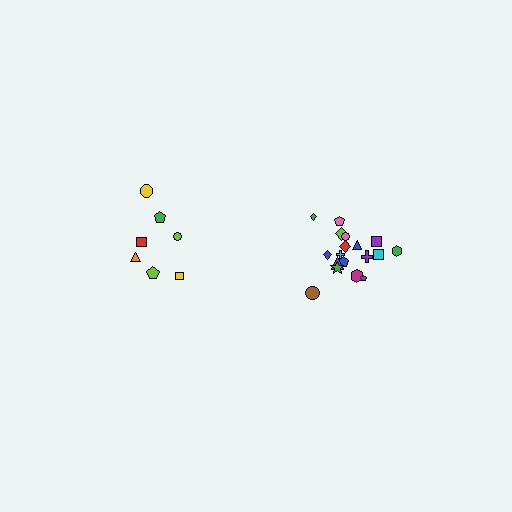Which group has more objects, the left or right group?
The right group.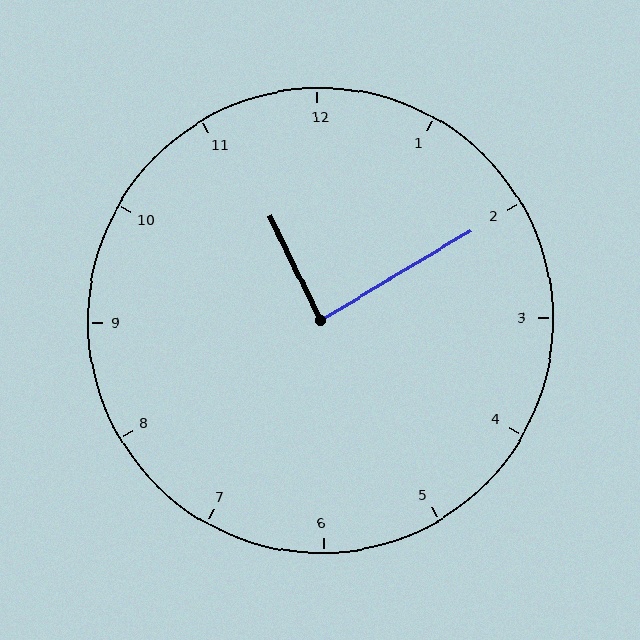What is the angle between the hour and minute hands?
Approximately 85 degrees.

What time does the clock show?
11:10.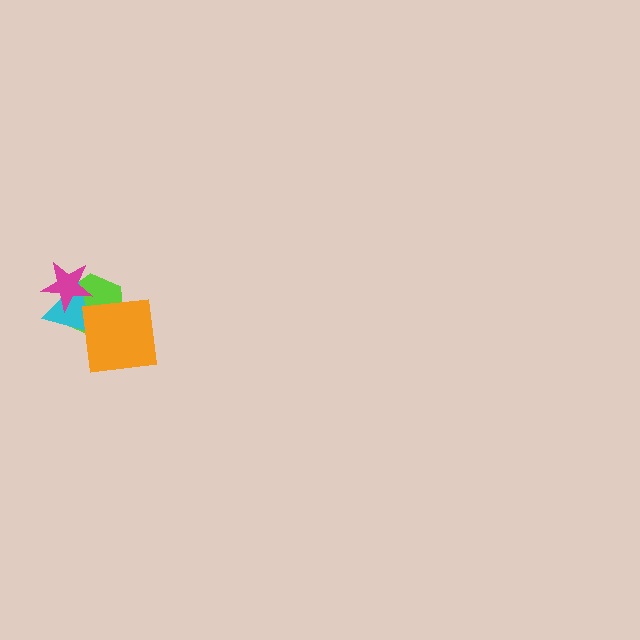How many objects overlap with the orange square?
2 objects overlap with the orange square.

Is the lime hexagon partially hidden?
Yes, it is partially covered by another shape.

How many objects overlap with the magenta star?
2 objects overlap with the magenta star.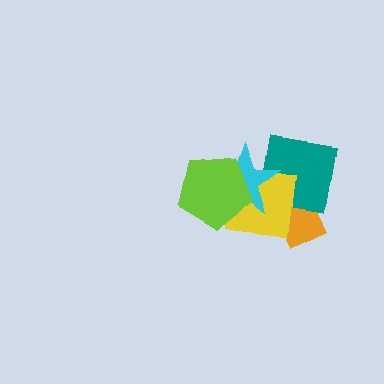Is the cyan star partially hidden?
Yes, it is partially covered by another shape.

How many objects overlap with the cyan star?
4 objects overlap with the cyan star.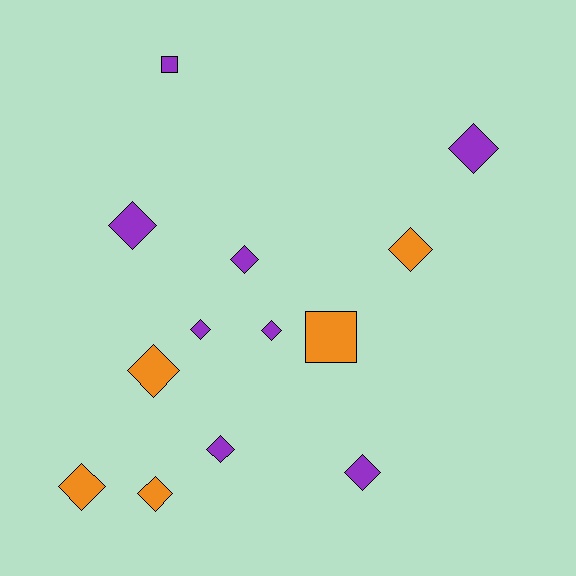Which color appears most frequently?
Purple, with 8 objects.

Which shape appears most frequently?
Diamond, with 11 objects.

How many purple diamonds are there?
There are 7 purple diamonds.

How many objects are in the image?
There are 13 objects.